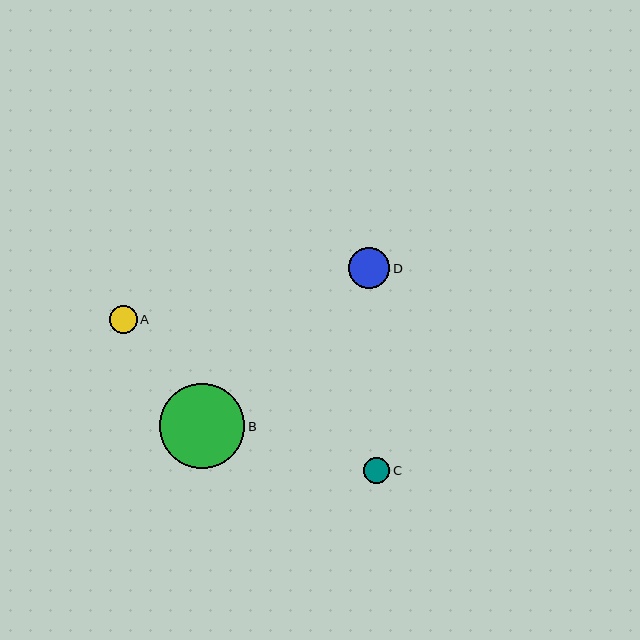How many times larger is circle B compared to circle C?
Circle B is approximately 3.3 times the size of circle C.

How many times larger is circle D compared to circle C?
Circle D is approximately 1.6 times the size of circle C.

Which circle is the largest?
Circle B is the largest with a size of approximately 85 pixels.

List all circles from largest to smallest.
From largest to smallest: B, D, A, C.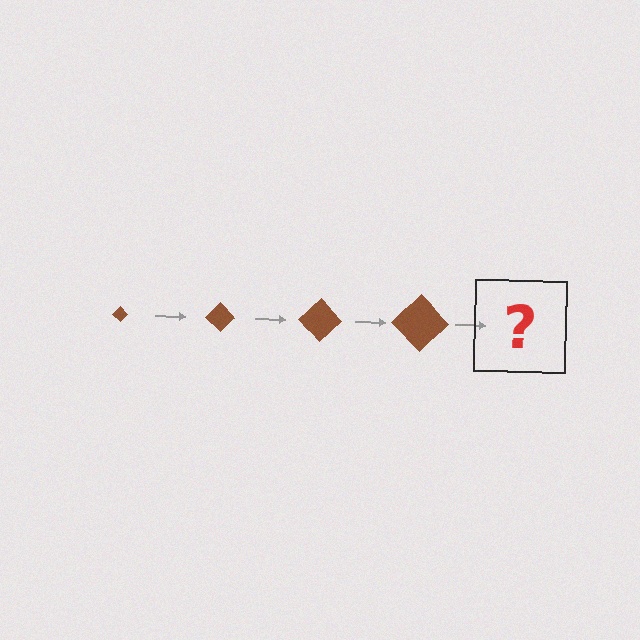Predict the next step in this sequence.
The next step is a brown diamond, larger than the previous one.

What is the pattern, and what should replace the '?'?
The pattern is that the diamond gets progressively larger each step. The '?' should be a brown diamond, larger than the previous one.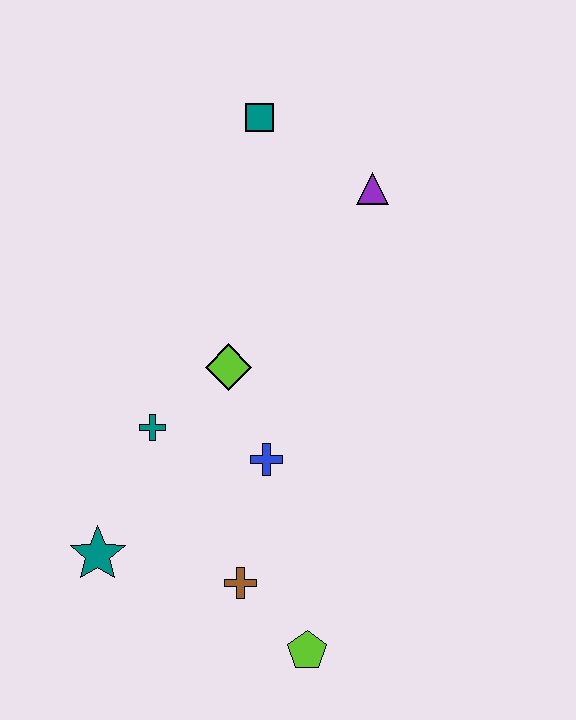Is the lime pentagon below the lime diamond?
Yes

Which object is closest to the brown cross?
The lime pentagon is closest to the brown cross.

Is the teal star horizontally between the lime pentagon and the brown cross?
No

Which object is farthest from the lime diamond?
The lime pentagon is farthest from the lime diamond.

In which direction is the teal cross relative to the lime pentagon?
The teal cross is above the lime pentagon.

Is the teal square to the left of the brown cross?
No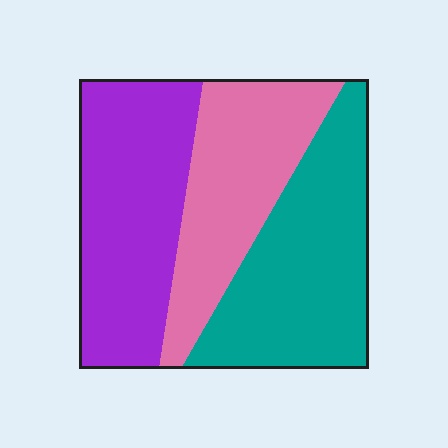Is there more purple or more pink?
Purple.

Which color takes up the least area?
Pink, at roughly 30%.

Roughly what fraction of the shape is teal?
Teal takes up between a third and a half of the shape.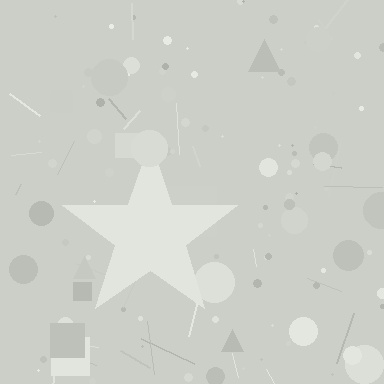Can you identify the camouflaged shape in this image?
The camouflaged shape is a star.